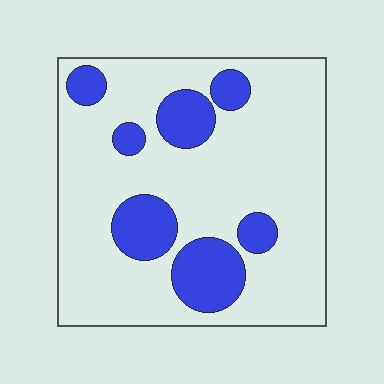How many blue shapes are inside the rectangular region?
7.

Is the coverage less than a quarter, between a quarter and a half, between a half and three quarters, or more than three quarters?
Less than a quarter.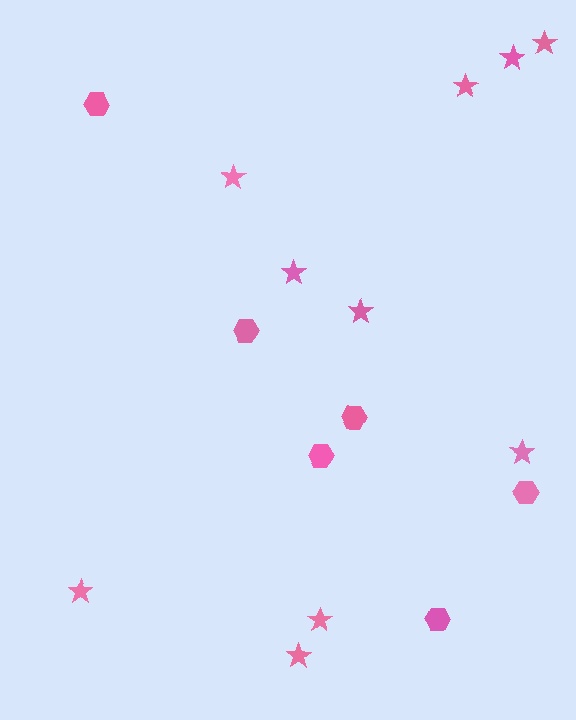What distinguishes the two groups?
There are 2 groups: one group of stars (10) and one group of hexagons (6).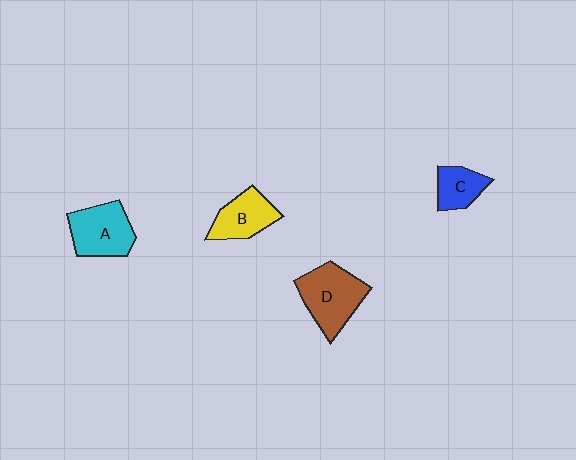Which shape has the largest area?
Shape D (brown).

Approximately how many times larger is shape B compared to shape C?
Approximately 1.3 times.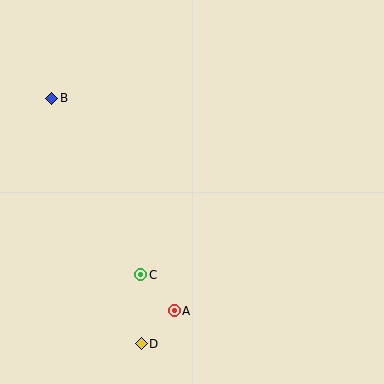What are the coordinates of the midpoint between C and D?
The midpoint between C and D is at (141, 309).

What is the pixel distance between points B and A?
The distance between B and A is 245 pixels.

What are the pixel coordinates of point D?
Point D is at (141, 344).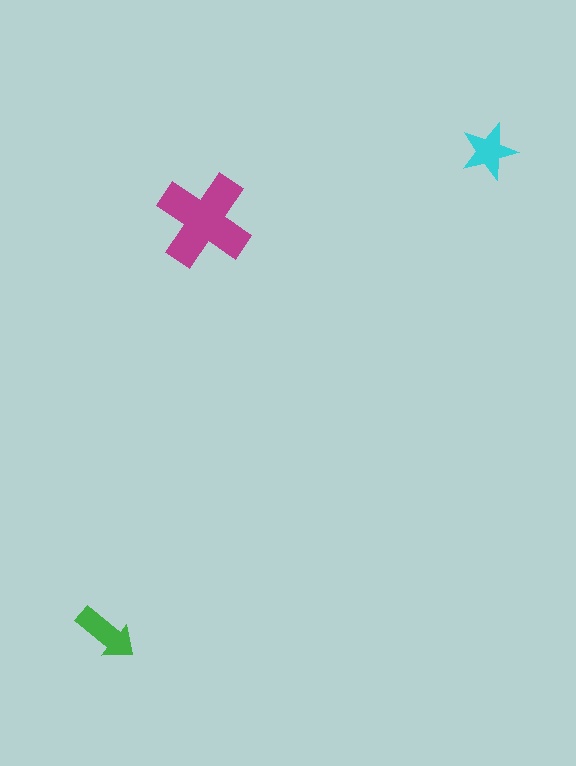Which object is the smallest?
The cyan star.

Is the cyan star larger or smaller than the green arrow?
Smaller.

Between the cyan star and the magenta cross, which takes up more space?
The magenta cross.